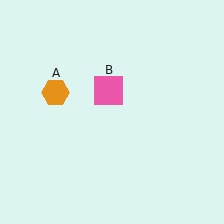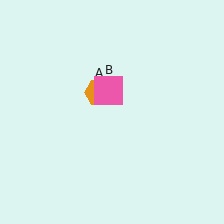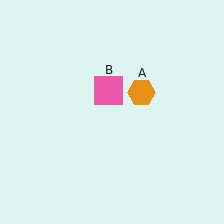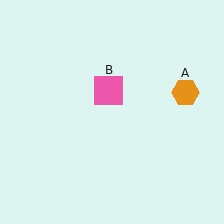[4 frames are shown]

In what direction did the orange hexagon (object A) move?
The orange hexagon (object A) moved right.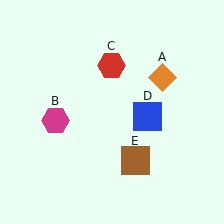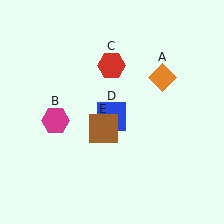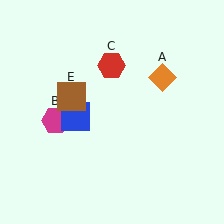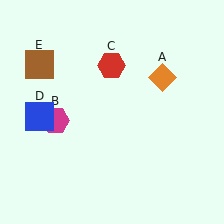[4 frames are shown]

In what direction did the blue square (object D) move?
The blue square (object D) moved left.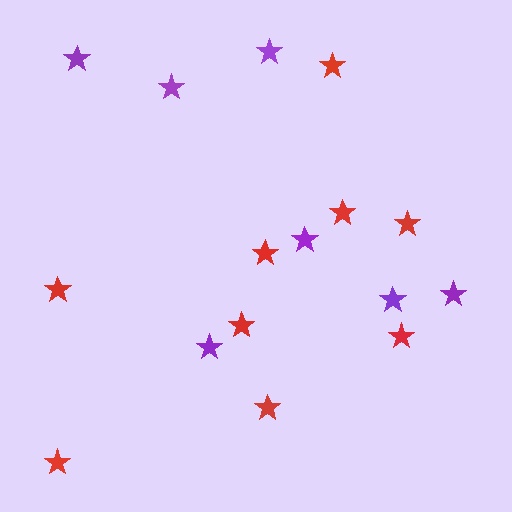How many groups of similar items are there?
There are 2 groups: one group of purple stars (7) and one group of red stars (9).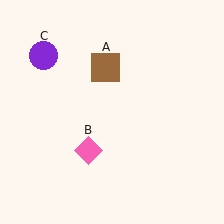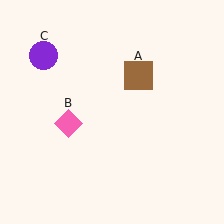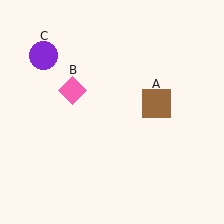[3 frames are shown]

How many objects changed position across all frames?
2 objects changed position: brown square (object A), pink diamond (object B).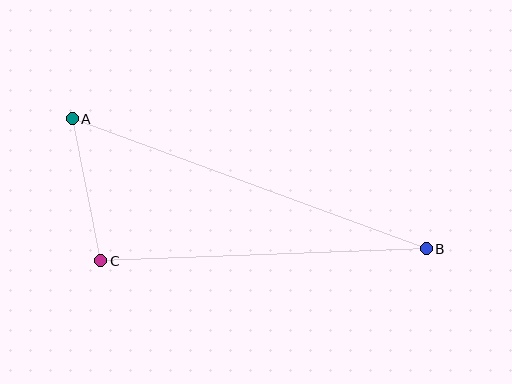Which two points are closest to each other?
Points A and C are closest to each other.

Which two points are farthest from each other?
Points A and B are farthest from each other.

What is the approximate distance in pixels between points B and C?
The distance between B and C is approximately 326 pixels.